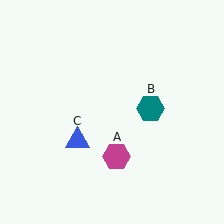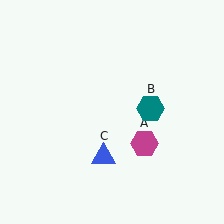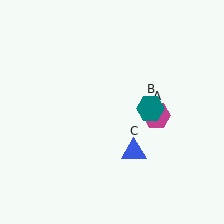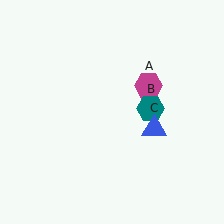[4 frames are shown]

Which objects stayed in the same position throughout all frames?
Teal hexagon (object B) remained stationary.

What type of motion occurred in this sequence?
The magenta hexagon (object A), blue triangle (object C) rotated counterclockwise around the center of the scene.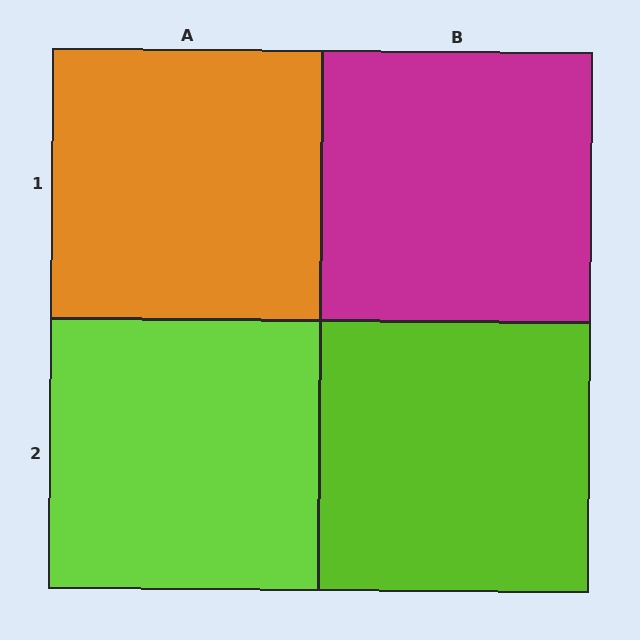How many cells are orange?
1 cell is orange.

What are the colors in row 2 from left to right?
Lime, lime.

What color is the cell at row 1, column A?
Orange.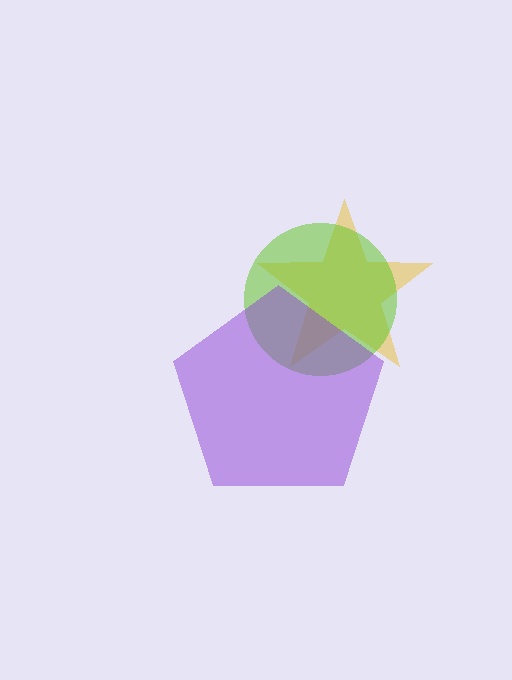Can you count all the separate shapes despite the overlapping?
Yes, there are 3 separate shapes.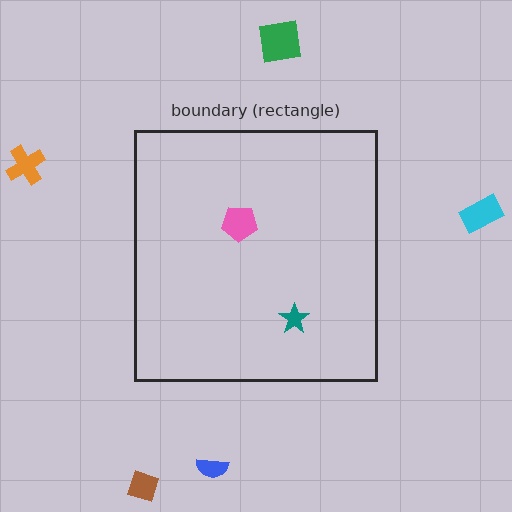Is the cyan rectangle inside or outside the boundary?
Outside.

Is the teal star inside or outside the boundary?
Inside.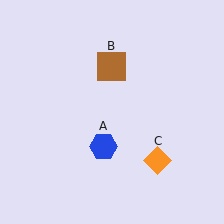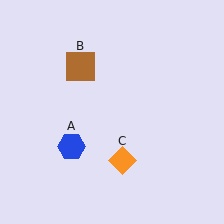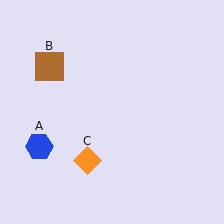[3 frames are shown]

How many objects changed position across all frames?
3 objects changed position: blue hexagon (object A), brown square (object B), orange diamond (object C).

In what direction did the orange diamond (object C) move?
The orange diamond (object C) moved left.